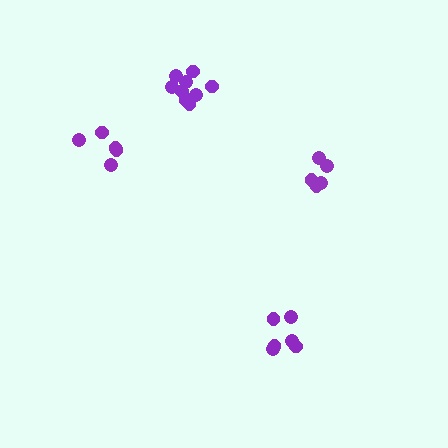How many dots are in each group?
Group 1: 5 dots, Group 2: 9 dots, Group 3: 6 dots, Group 4: 5 dots (25 total).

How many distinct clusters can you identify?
There are 4 distinct clusters.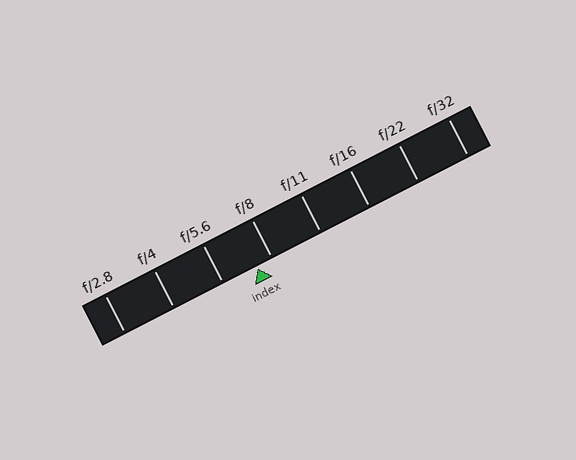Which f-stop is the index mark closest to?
The index mark is closest to f/8.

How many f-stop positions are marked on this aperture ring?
There are 8 f-stop positions marked.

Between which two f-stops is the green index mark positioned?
The index mark is between f/5.6 and f/8.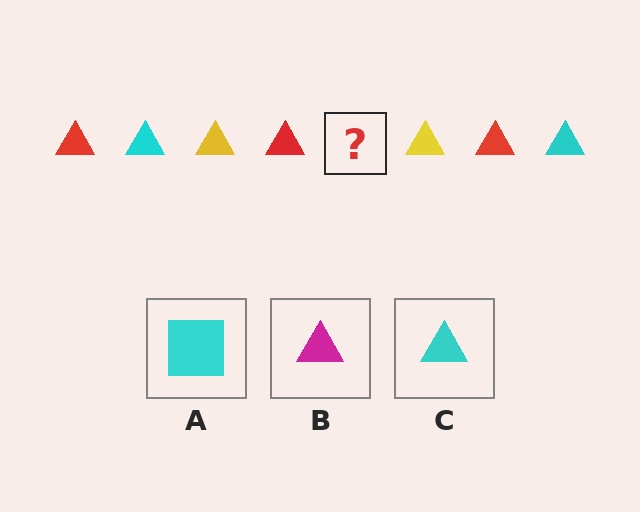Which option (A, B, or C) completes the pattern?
C.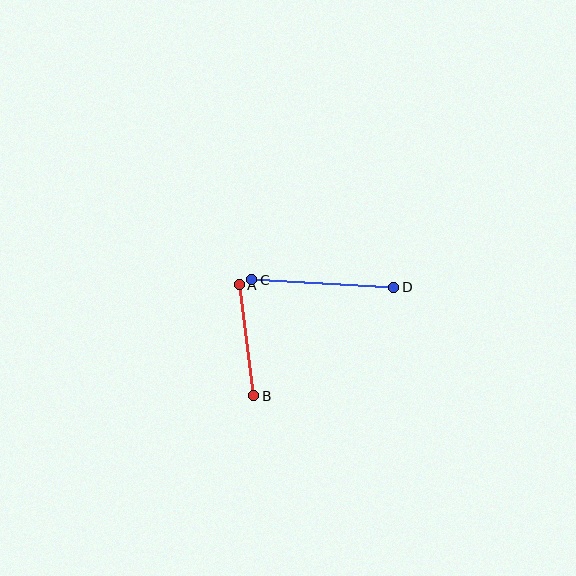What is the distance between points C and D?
The distance is approximately 142 pixels.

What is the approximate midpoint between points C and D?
The midpoint is at approximately (323, 284) pixels.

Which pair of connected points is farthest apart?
Points C and D are farthest apart.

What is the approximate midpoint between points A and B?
The midpoint is at approximately (246, 340) pixels.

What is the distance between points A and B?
The distance is approximately 112 pixels.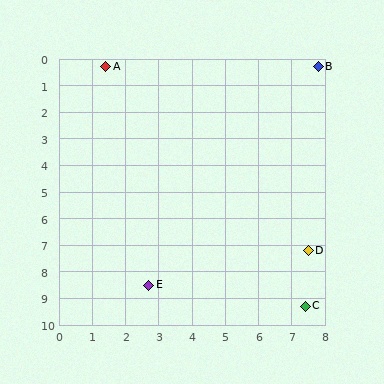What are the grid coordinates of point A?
Point A is at approximately (1.4, 0.3).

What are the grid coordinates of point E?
Point E is at approximately (2.7, 8.5).